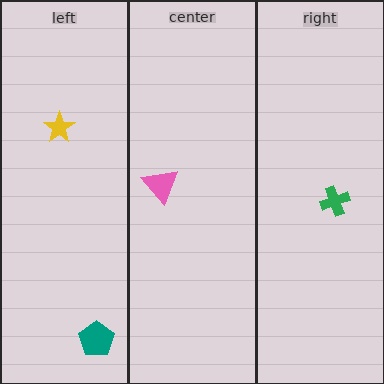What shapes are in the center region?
The pink triangle.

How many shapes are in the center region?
1.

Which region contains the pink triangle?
The center region.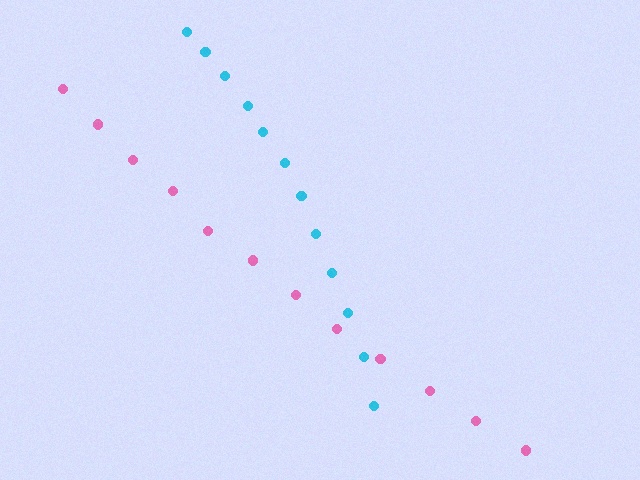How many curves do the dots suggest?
There are 2 distinct paths.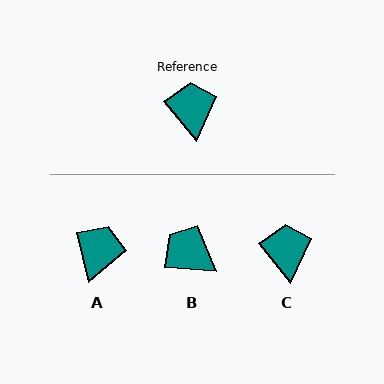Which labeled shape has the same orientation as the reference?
C.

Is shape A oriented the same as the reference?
No, it is off by about 25 degrees.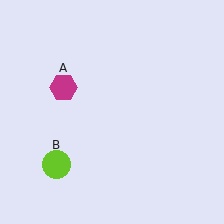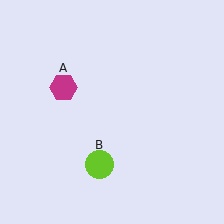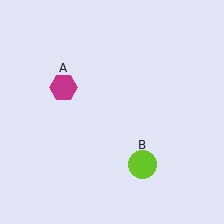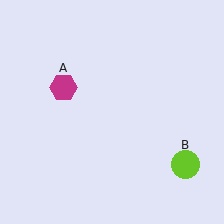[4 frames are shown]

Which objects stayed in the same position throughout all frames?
Magenta hexagon (object A) remained stationary.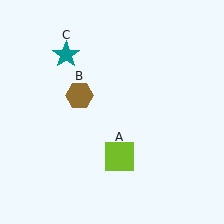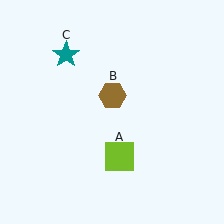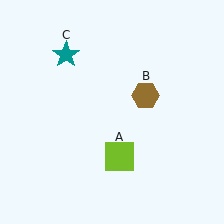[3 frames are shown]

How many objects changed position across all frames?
1 object changed position: brown hexagon (object B).